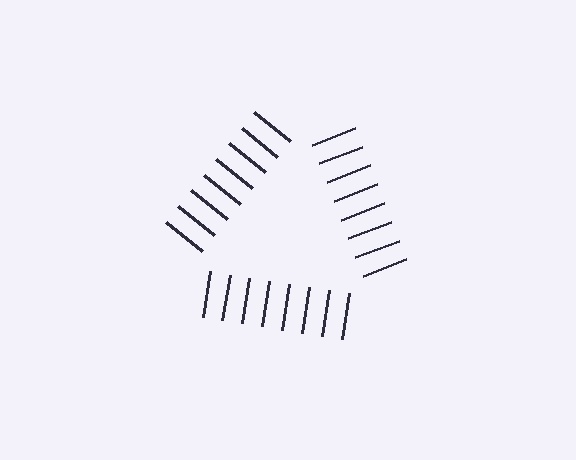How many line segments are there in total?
24 — 8 along each of the 3 edges.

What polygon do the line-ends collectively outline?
An illusory triangle — the line segments terminate on its edges but no continuous stroke is drawn.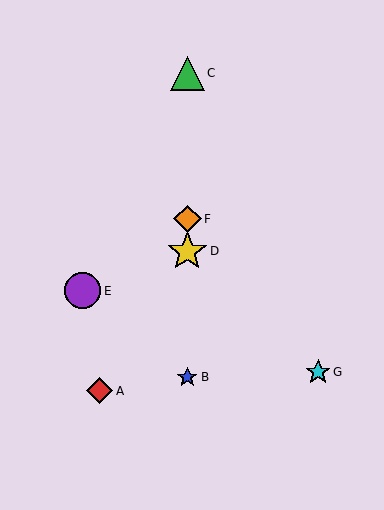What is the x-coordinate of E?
Object E is at x≈83.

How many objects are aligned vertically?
4 objects (B, C, D, F) are aligned vertically.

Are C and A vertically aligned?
No, C is at x≈187 and A is at x≈100.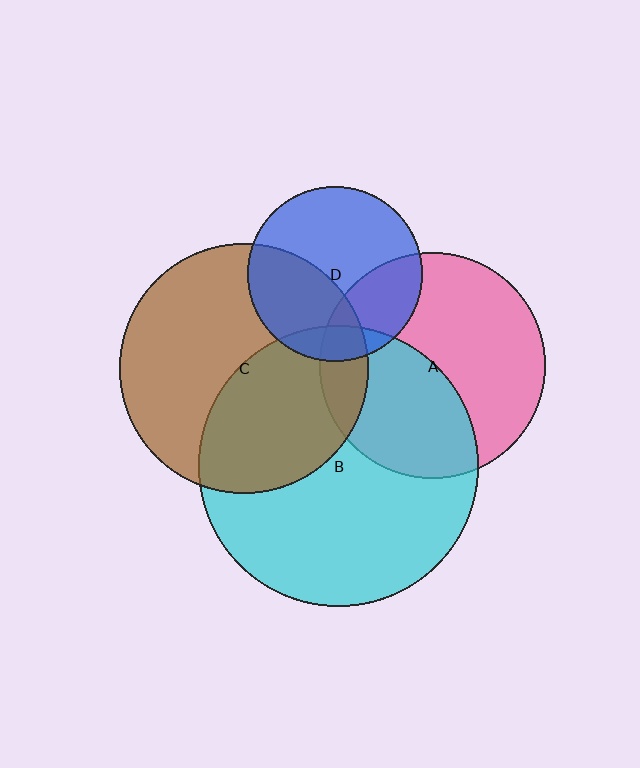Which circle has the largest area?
Circle B (cyan).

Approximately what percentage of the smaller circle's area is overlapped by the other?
Approximately 40%.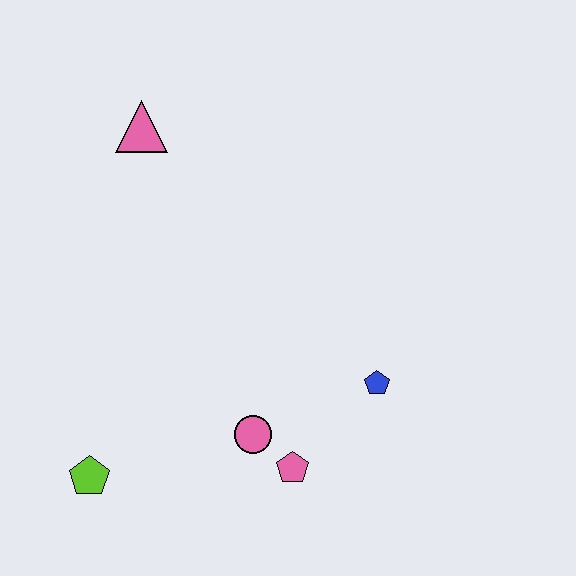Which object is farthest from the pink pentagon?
The pink triangle is farthest from the pink pentagon.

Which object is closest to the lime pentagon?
The pink circle is closest to the lime pentagon.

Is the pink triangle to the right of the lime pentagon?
Yes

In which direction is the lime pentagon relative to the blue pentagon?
The lime pentagon is to the left of the blue pentagon.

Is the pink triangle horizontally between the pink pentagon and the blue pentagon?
No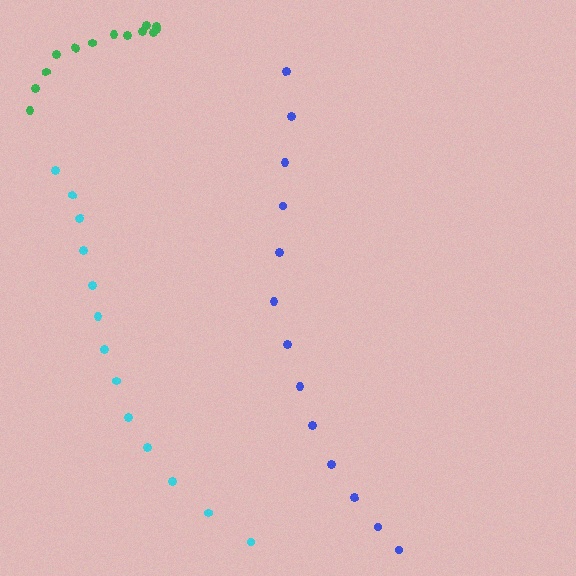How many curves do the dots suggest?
There are 3 distinct paths.